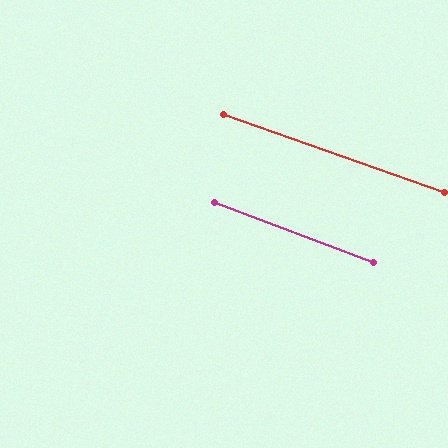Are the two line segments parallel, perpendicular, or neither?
Parallel — their directions differ by only 1.0°.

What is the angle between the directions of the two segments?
Approximately 1 degree.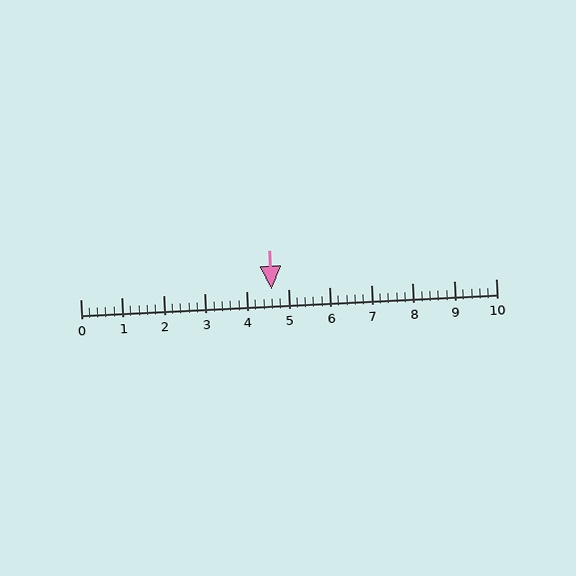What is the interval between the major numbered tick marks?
The major tick marks are spaced 1 units apart.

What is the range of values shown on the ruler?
The ruler shows values from 0 to 10.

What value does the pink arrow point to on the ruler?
The pink arrow points to approximately 4.6.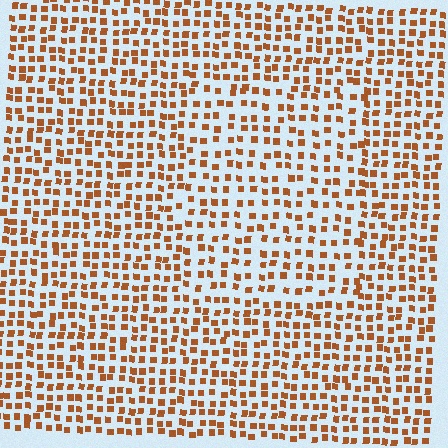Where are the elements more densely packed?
The elements are more densely packed outside the rectangle boundary.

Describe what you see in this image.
The image contains small brown elements arranged at two different densities. A rectangle-shaped region is visible where the elements are less densely packed than the surrounding area.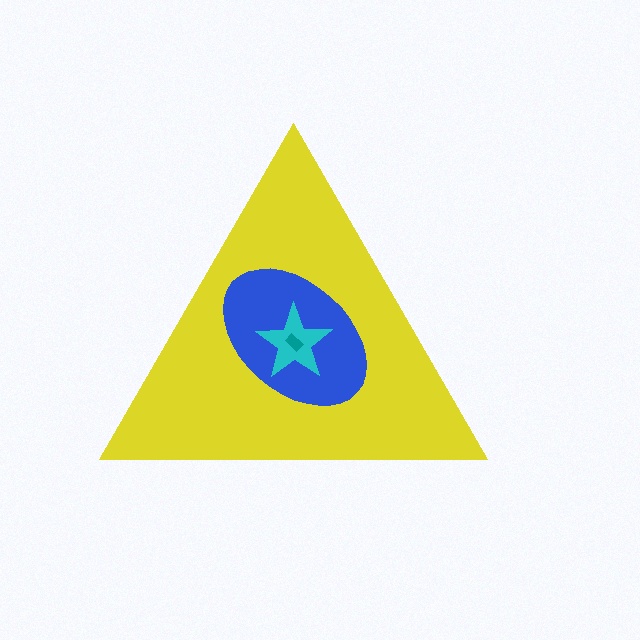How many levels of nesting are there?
4.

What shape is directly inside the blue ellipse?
The cyan star.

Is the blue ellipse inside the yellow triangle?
Yes.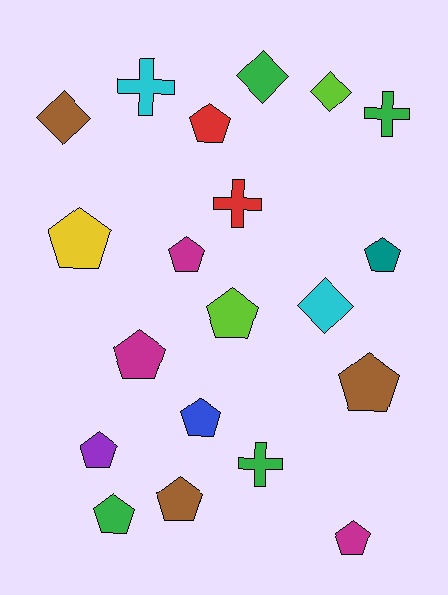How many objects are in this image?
There are 20 objects.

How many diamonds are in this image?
There are 4 diamonds.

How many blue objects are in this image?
There is 1 blue object.